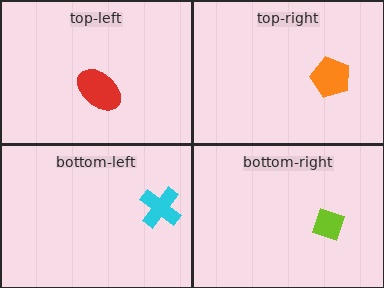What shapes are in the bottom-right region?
The lime diamond.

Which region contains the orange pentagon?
The top-right region.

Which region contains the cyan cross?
The bottom-left region.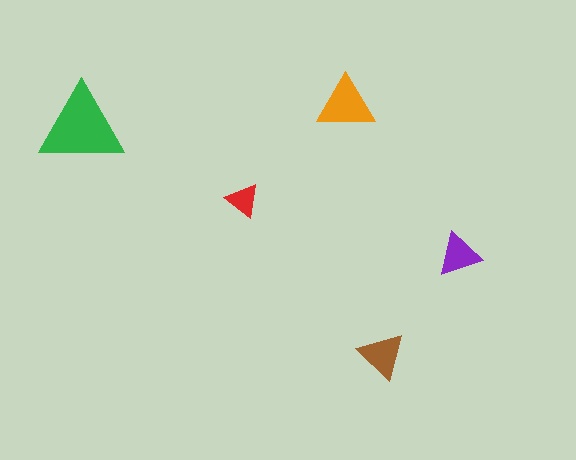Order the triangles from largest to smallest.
the green one, the orange one, the brown one, the purple one, the red one.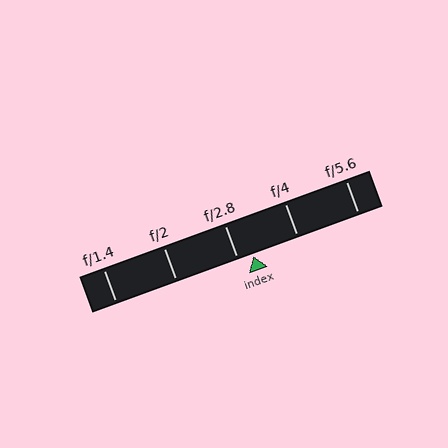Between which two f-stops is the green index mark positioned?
The index mark is between f/2.8 and f/4.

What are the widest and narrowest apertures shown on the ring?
The widest aperture shown is f/1.4 and the narrowest is f/5.6.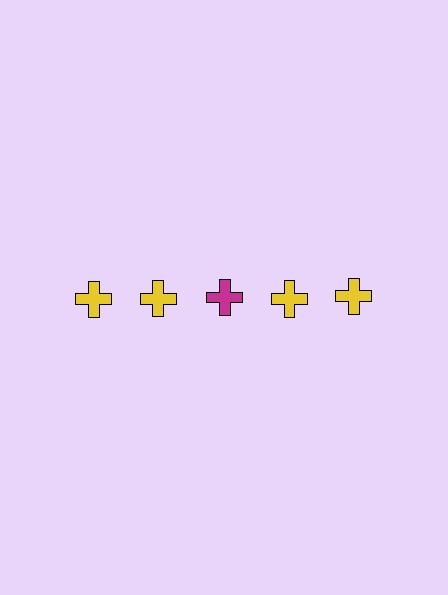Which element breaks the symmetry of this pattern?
The magenta cross in the top row, center column breaks the symmetry. All other shapes are yellow crosses.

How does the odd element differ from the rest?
It has a different color: magenta instead of yellow.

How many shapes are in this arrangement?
There are 5 shapes arranged in a grid pattern.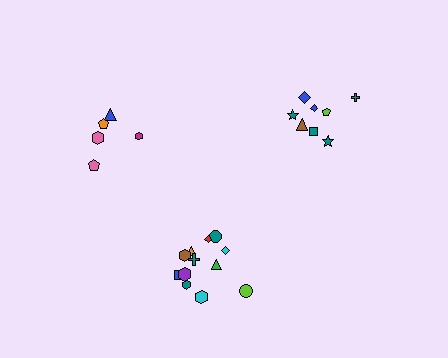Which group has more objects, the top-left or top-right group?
The top-right group.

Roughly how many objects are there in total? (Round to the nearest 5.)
Roughly 25 objects in total.